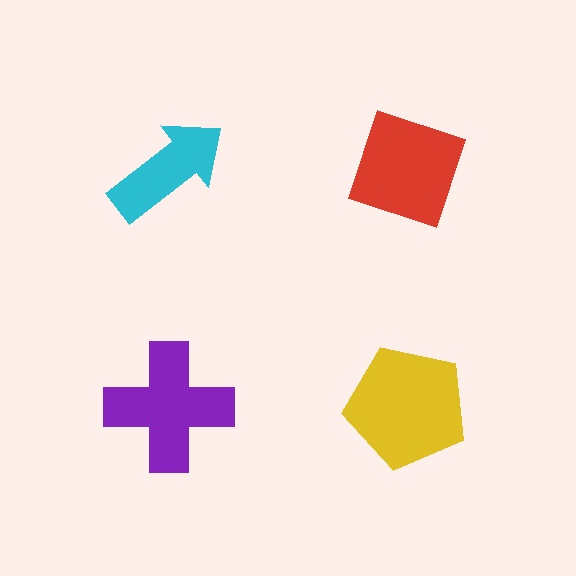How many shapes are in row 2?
2 shapes.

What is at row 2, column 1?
A purple cross.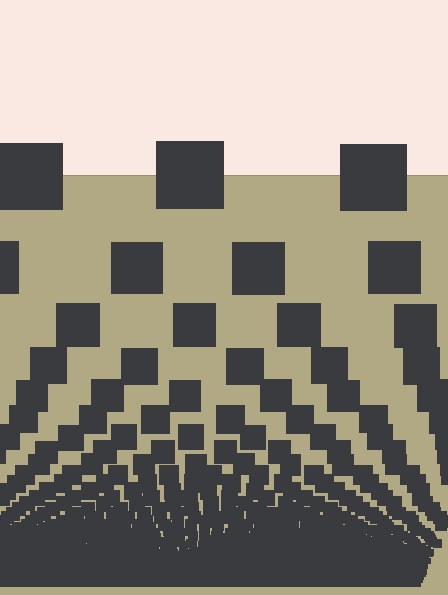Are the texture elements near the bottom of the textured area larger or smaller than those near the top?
Smaller. The gradient is inverted — elements near the bottom are smaller and denser.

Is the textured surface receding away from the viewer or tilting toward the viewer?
The surface appears to tilt toward the viewer. Texture elements get larger and sparser toward the top.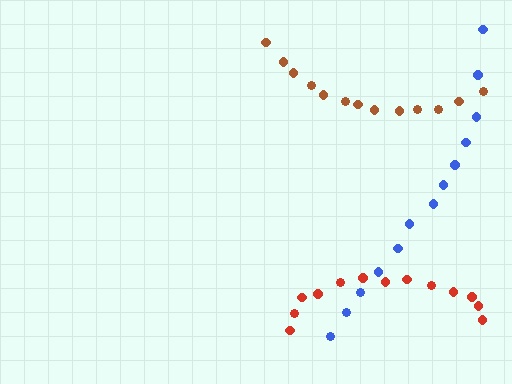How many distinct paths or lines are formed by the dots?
There are 3 distinct paths.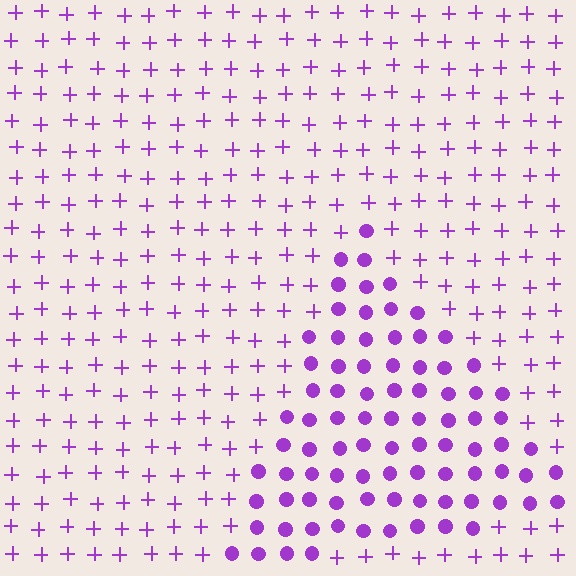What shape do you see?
I see a triangle.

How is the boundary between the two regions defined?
The boundary is defined by a change in element shape: circles inside vs. plus signs outside. All elements share the same color and spacing.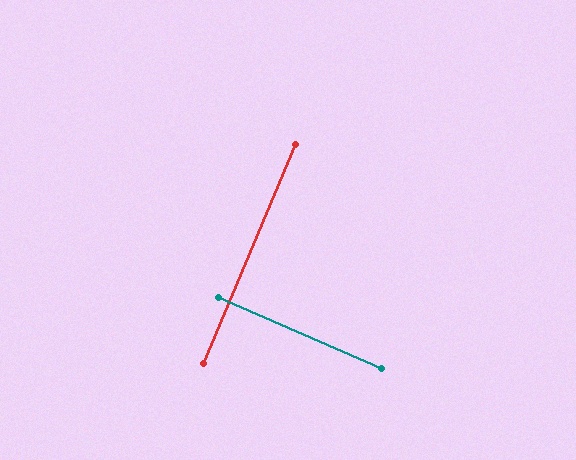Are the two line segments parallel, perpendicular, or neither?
Perpendicular — they meet at approximately 90°.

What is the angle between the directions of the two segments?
Approximately 90 degrees.